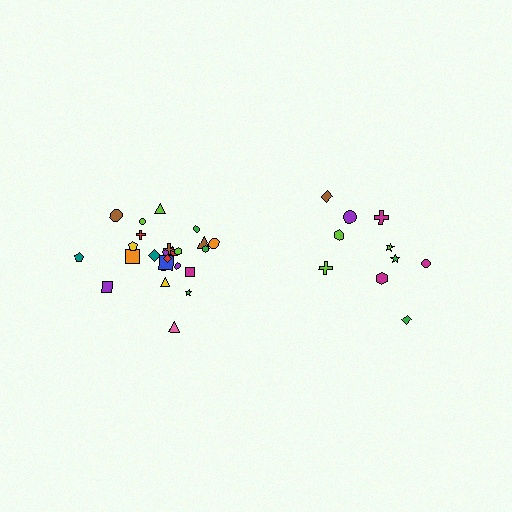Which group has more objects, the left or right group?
The left group.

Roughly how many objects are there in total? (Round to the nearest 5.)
Roughly 35 objects in total.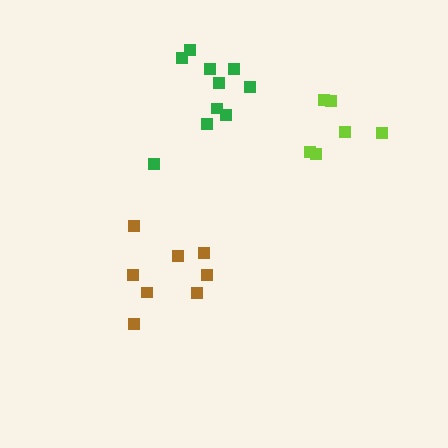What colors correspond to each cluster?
The clusters are colored: brown, green, lime.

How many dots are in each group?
Group 1: 8 dots, Group 2: 10 dots, Group 3: 6 dots (24 total).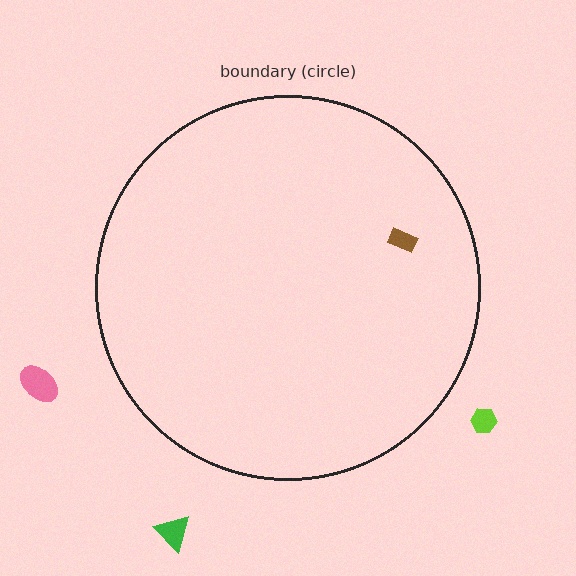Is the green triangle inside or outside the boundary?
Outside.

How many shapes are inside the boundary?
1 inside, 3 outside.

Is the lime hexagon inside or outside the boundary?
Outside.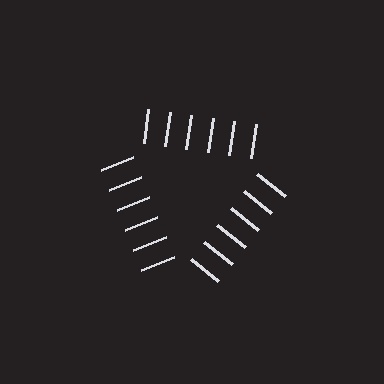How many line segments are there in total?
18 — 6 along each of the 3 edges.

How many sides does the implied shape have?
3 sides — the line-ends trace a triangle.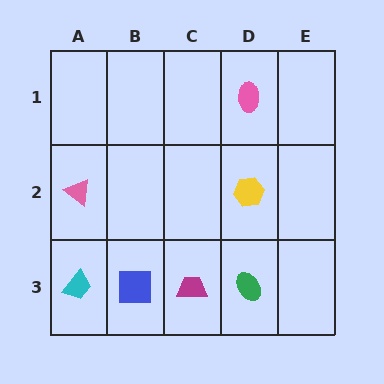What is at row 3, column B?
A blue square.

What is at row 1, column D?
A pink ellipse.